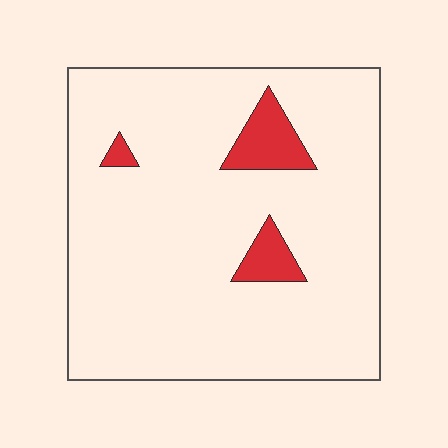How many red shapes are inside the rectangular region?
3.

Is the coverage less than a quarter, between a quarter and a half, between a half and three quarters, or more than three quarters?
Less than a quarter.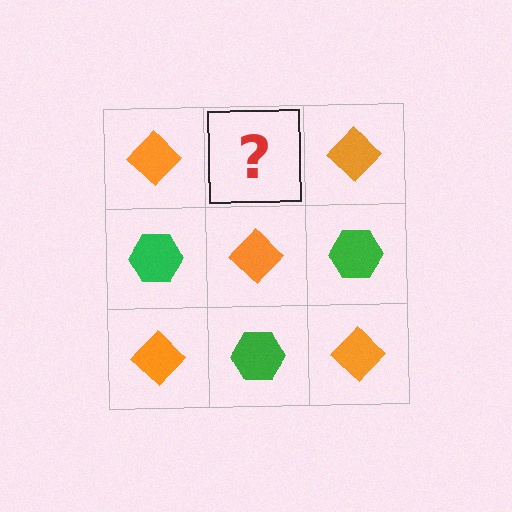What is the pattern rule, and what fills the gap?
The rule is that it alternates orange diamond and green hexagon in a checkerboard pattern. The gap should be filled with a green hexagon.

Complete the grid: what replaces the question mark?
The question mark should be replaced with a green hexagon.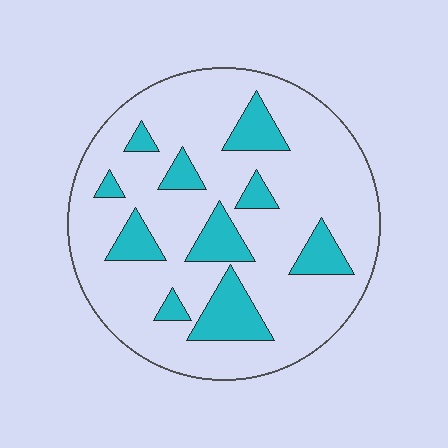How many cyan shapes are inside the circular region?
10.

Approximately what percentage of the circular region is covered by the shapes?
Approximately 20%.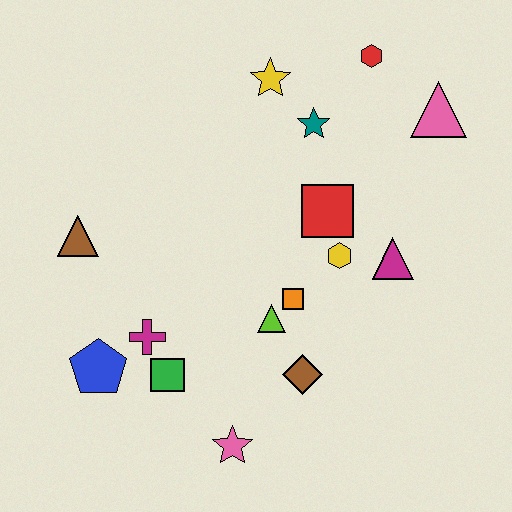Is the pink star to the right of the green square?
Yes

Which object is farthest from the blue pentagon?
The pink triangle is farthest from the blue pentagon.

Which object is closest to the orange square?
The lime triangle is closest to the orange square.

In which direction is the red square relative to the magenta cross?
The red square is to the right of the magenta cross.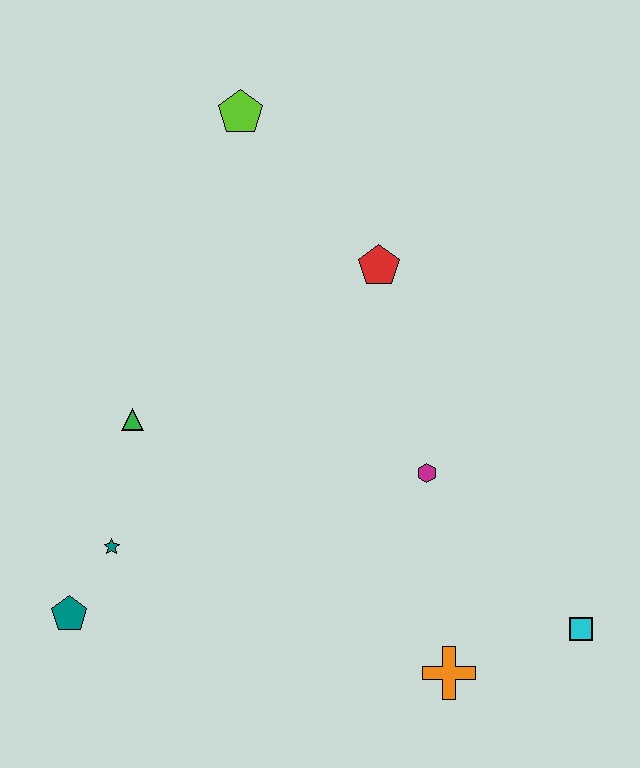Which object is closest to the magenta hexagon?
The orange cross is closest to the magenta hexagon.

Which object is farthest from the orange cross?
The lime pentagon is farthest from the orange cross.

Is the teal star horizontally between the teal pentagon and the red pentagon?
Yes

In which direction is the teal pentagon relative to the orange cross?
The teal pentagon is to the left of the orange cross.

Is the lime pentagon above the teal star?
Yes